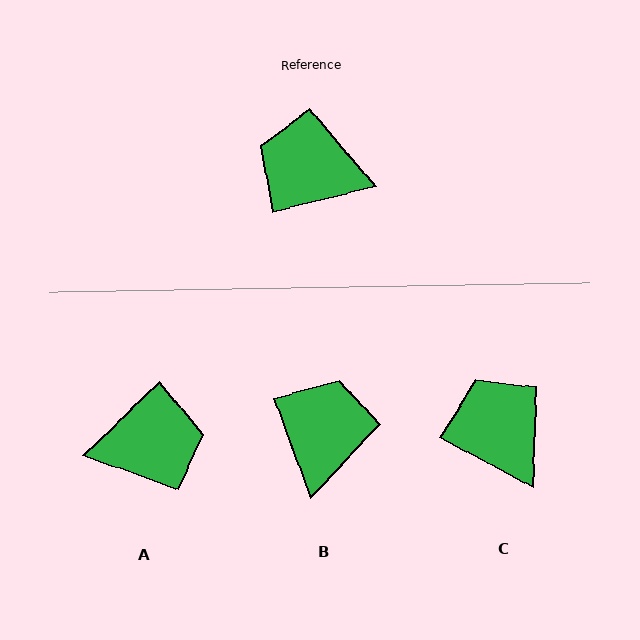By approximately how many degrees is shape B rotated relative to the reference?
Approximately 84 degrees clockwise.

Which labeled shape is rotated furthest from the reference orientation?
A, about 150 degrees away.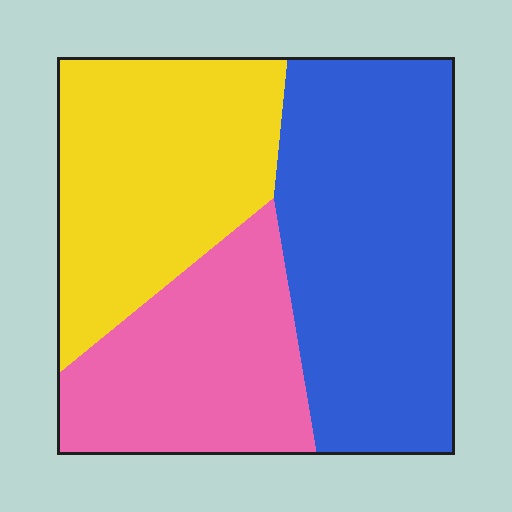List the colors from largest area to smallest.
From largest to smallest: blue, yellow, pink.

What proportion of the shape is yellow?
Yellow covers around 30% of the shape.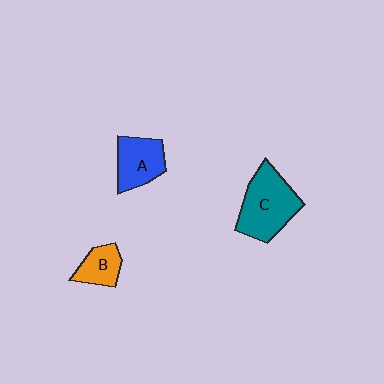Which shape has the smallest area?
Shape B (orange).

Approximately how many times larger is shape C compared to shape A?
Approximately 1.5 times.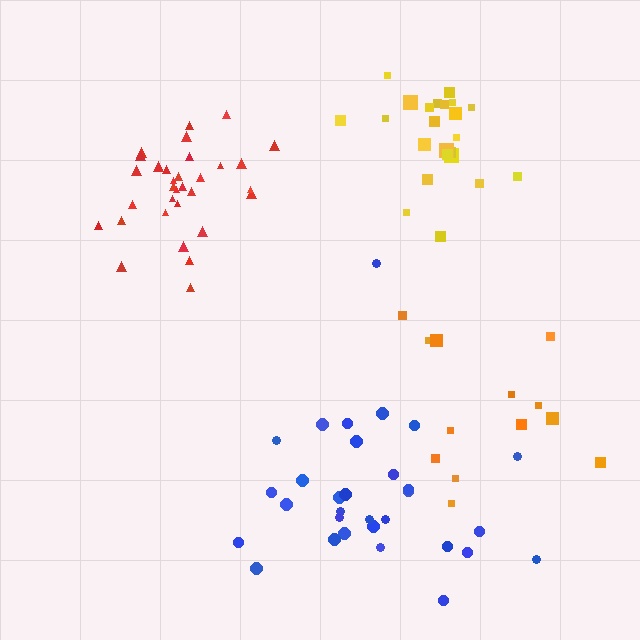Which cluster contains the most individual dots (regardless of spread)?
Red (33).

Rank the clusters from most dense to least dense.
red, yellow, blue, orange.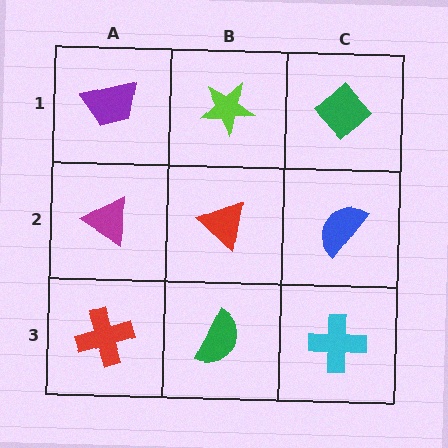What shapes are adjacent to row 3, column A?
A magenta triangle (row 2, column A), a green semicircle (row 3, column B).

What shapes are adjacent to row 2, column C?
A green diamond (row 1, column C), a cyan cross (row 3, column C), a red triangle (row 2, column B).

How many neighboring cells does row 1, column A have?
2.